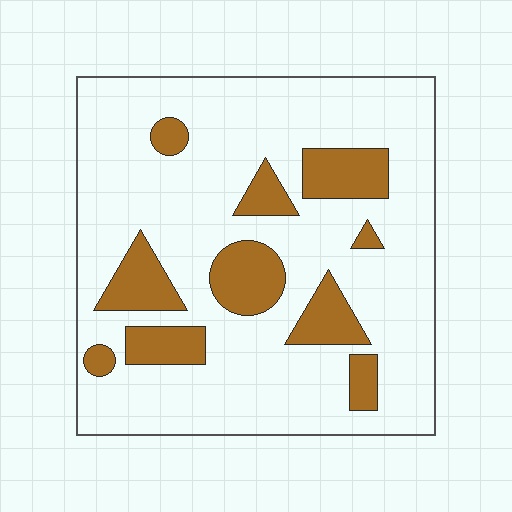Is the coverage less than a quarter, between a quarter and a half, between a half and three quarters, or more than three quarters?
Less than a quarter.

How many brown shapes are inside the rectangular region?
10.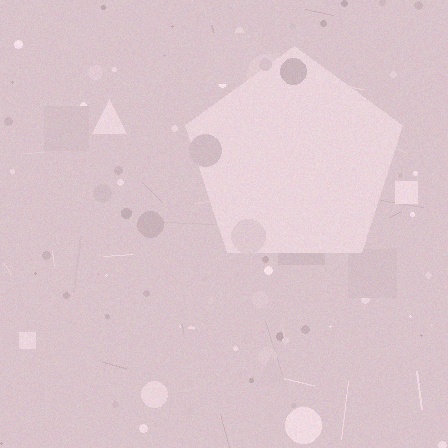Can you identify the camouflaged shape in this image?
The camouflaged shape is a pentagon.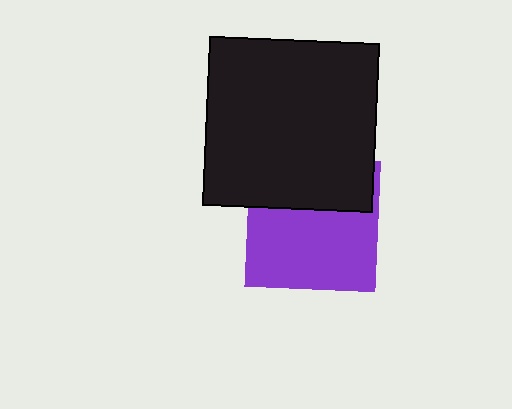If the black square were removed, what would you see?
You would see the complete purple square.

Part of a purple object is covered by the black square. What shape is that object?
It is a square.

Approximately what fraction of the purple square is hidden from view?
Roughly 38% of the purple square is hidden behind the black square.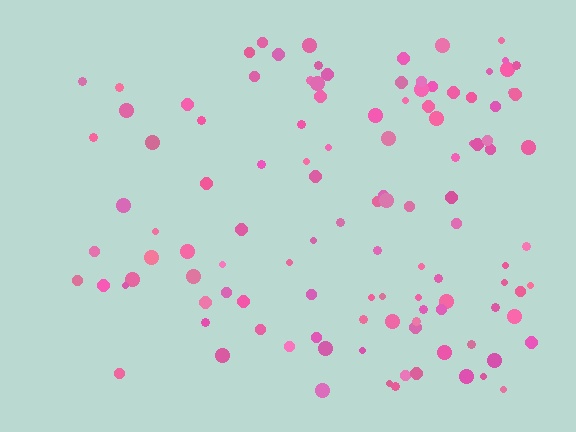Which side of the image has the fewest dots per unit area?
The left.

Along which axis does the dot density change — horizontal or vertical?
Horizontal.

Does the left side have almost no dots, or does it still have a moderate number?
Still a moderate number, just noticeably fewer than the right.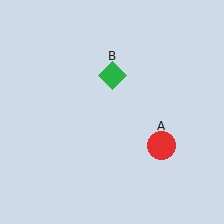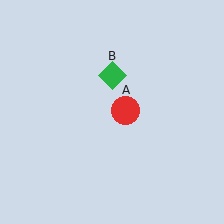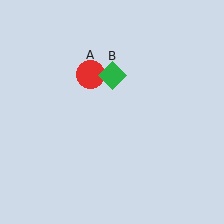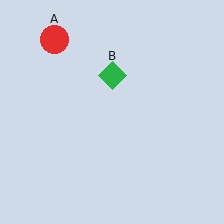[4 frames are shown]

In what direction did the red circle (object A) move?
The red circle (object A) moved up and to the left.